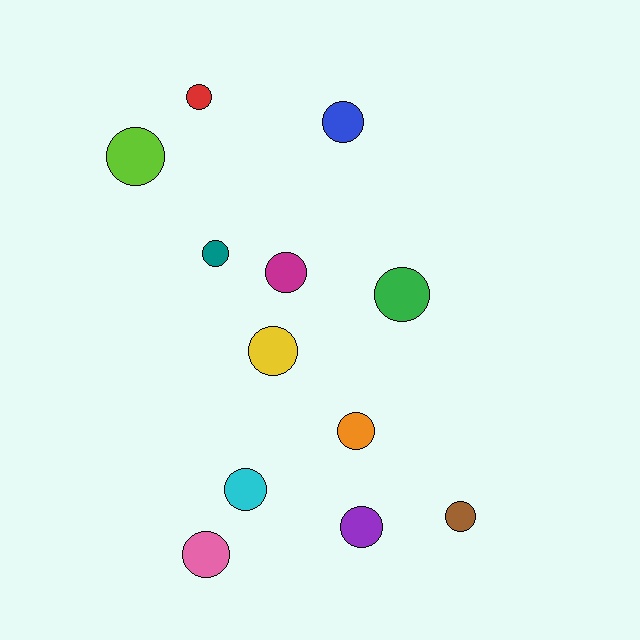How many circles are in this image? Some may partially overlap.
There are 12 circles.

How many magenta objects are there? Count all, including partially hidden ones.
There is 1 magenta object.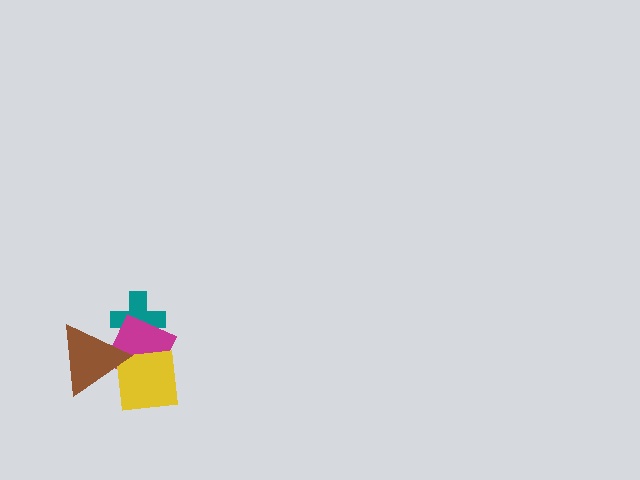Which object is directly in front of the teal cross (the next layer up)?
The magenta square is directly in front of the teal cross.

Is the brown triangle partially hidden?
No, no other shape covers it.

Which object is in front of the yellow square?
The brown triangle is in front of the yellow square.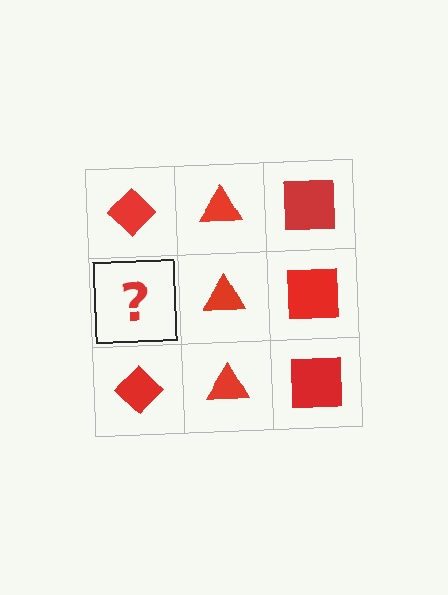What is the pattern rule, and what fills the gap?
The rule is that each column has a consistent shape. The gap should be filled with a red diamond.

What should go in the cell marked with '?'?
The missing cell should contain a red diamond.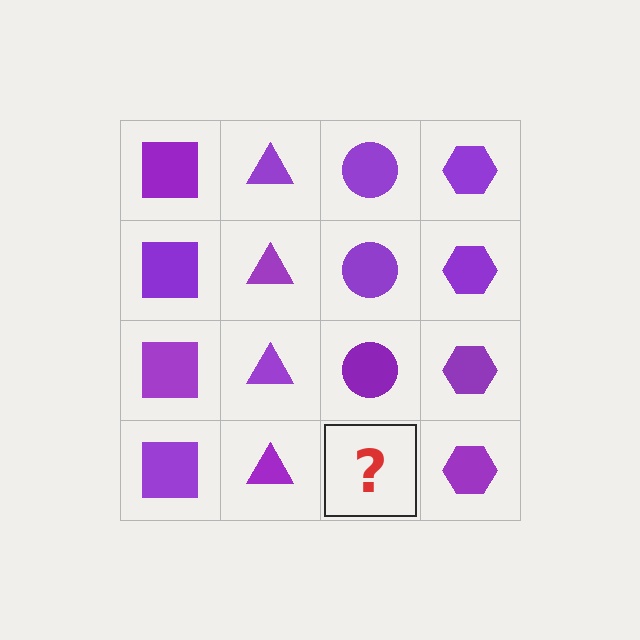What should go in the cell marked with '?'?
The missing cell should contain a purple circle.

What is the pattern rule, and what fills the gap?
The rule is that each column has a consistent shape. The gap should be filled with a purple circle.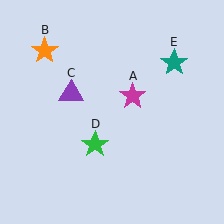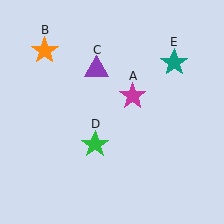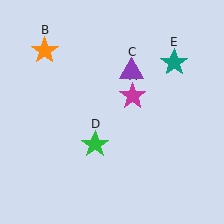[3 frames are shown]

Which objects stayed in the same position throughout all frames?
Magenta star (object A) and orange star (object B) and green star (object D) and teal star (object E) remained stationary.